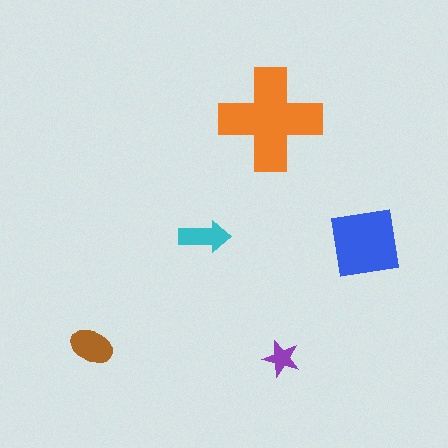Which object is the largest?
The orange cross.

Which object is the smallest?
The purple star.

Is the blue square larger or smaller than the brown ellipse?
Larger.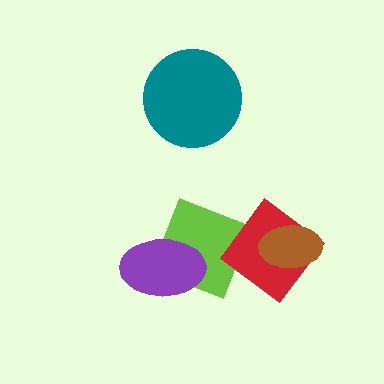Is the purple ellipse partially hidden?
No, no other shape covers it.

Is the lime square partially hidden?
Yes, it is partially covered by another shape.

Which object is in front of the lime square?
The purple ellipse is in front of the lime square.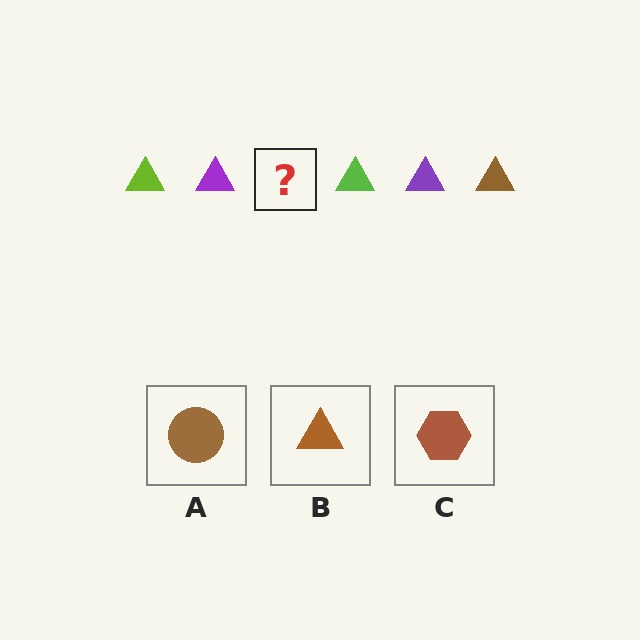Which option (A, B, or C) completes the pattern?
B.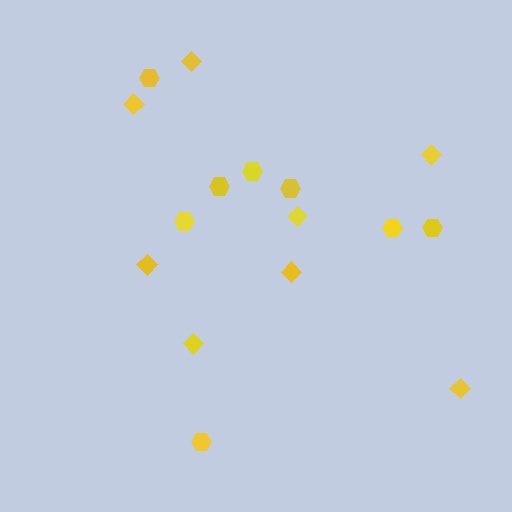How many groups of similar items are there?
There are 2 groups: one group of hexagons (8) and one group of diamonds (8).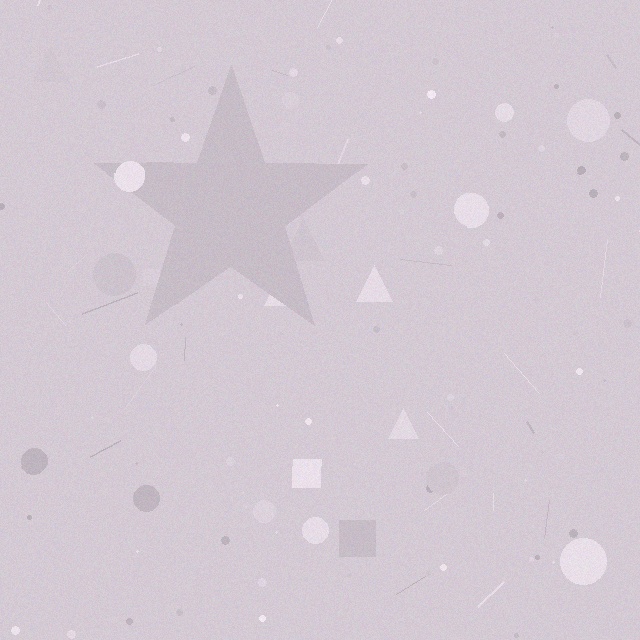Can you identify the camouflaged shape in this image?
The camouflaged shape is a star.